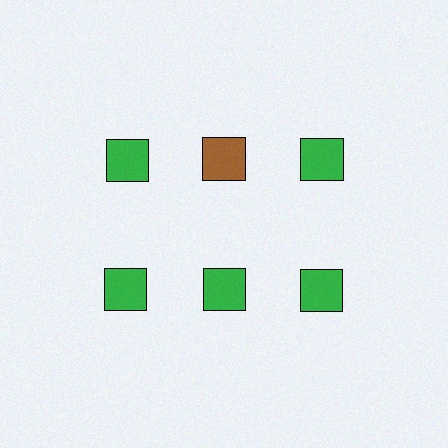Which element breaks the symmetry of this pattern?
The brown square in the top row, second from left column breaks the symmetry. All other shapes are green squares.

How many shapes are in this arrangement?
There are 6 shapes arranged in a grid pattern.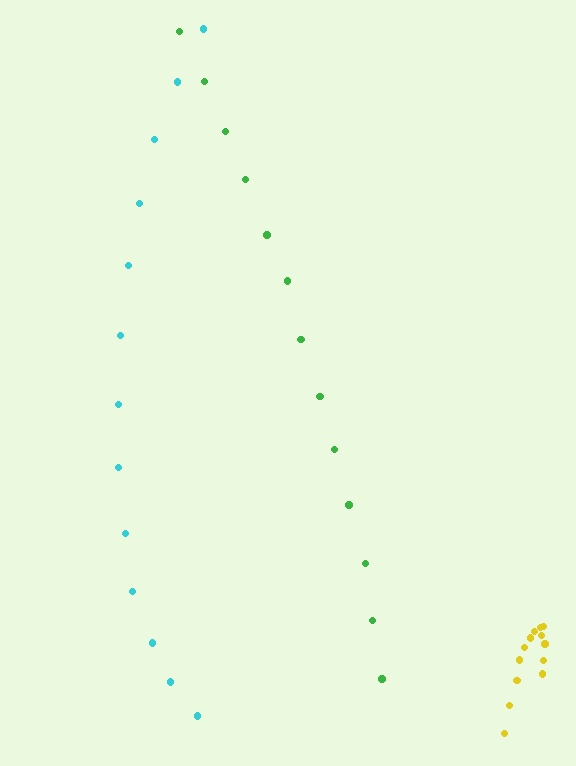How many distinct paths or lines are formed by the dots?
There are 3 distinct paths.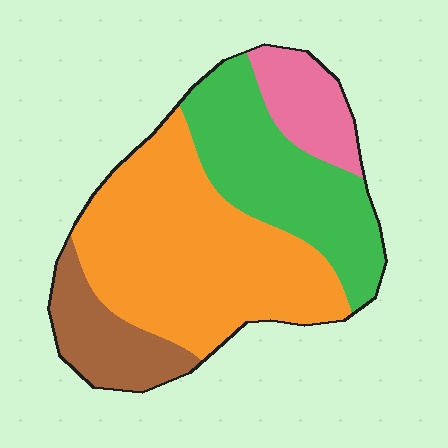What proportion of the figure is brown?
Brown takes up about one eighth (1/8) of the figure.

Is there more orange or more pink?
Orange.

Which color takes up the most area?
Orange, at roughly 45%.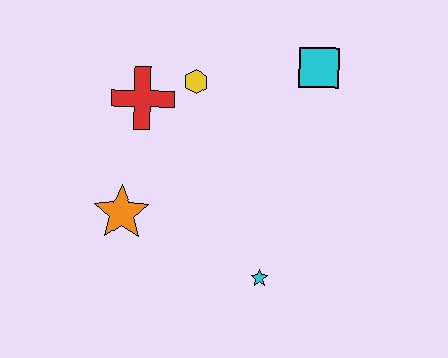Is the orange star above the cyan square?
No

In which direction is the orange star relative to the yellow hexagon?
The orange star is below the yellow hexagon.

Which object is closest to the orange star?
The red cross is closest to the orange star.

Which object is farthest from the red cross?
The cyan star is farthest from the red cross.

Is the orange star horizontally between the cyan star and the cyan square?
No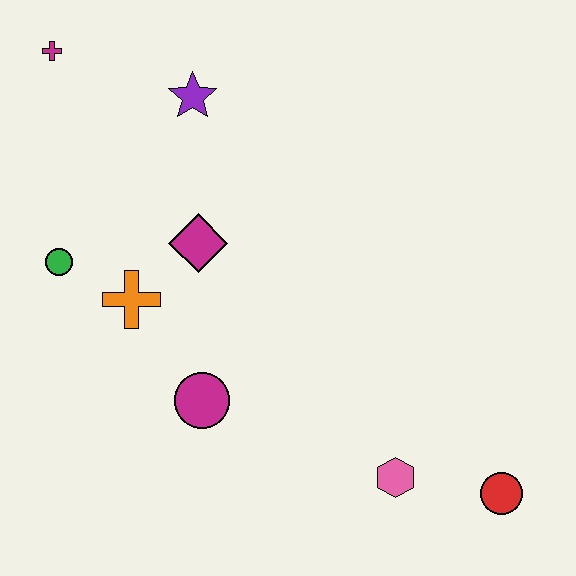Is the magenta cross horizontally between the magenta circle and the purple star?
No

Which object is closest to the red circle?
The pink hexagon is closest to the red circle.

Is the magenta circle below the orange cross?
Yes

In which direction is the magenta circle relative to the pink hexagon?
The magenta circle is to the left of the pink hexagon.